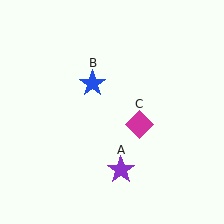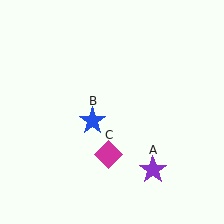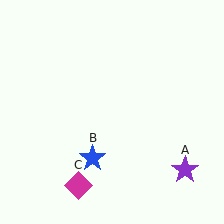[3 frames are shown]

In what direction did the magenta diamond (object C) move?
The magenta diamond (object C) moved down and to the left.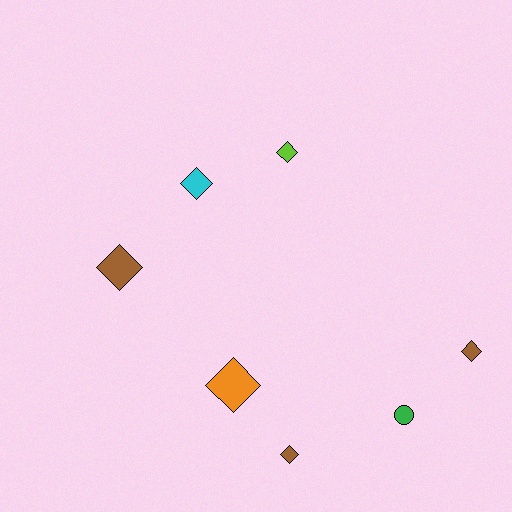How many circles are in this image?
There is 1 circle.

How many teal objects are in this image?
There are no teal objects.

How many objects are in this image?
There are 7 objects.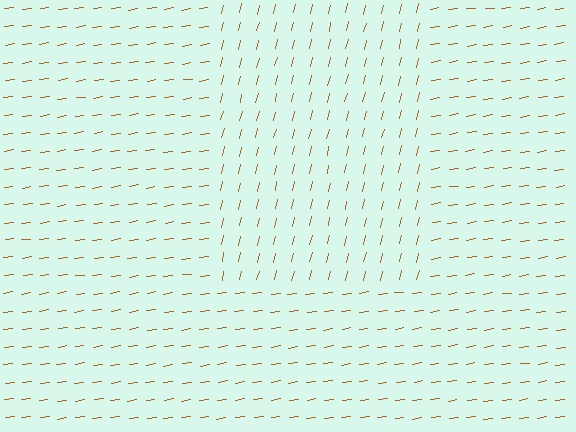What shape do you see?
I see a rectangle.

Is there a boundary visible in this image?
Yes, there is a texture boundary formed by a change in line orientation.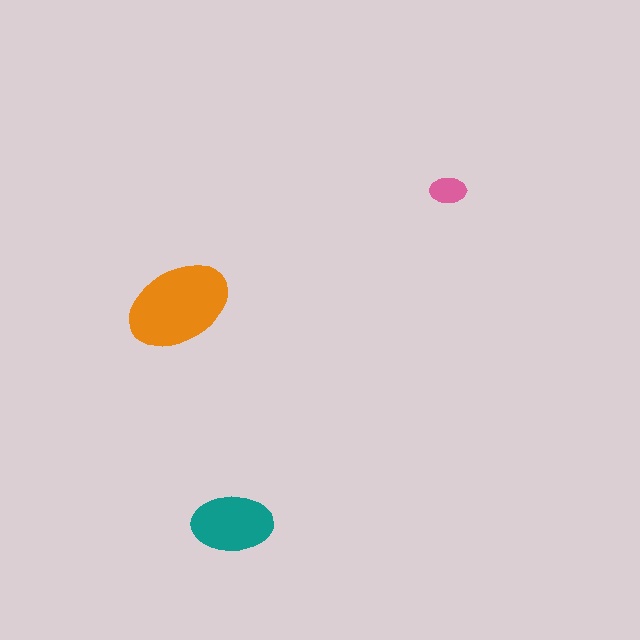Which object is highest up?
The pink ellipse is topmost.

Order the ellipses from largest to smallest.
the orange one, the teal one, the pink one.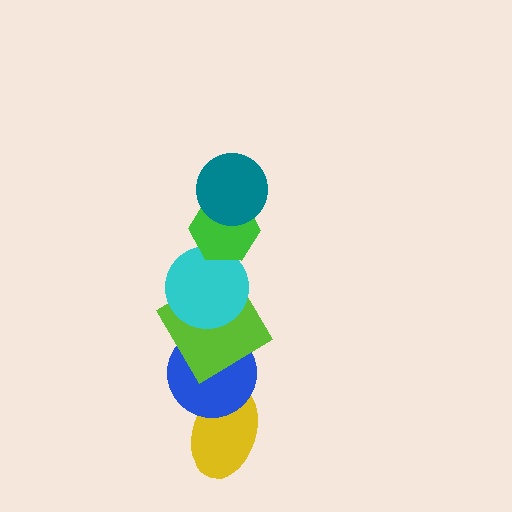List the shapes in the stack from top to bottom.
From top to bottom: the teal circle, the green hexagon, the cyan circle, the lime diamond, the blue circle, the yellow ellipse.